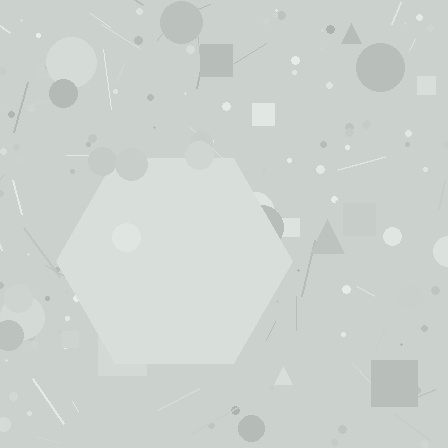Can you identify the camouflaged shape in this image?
The camouflaged shape is a hexagon.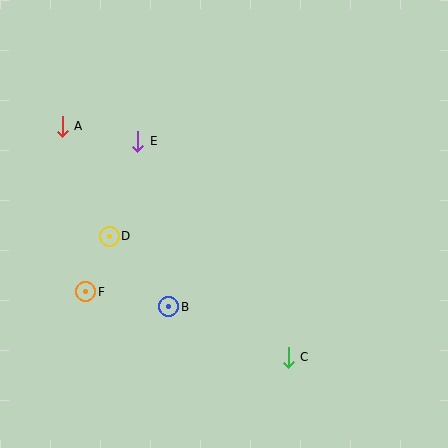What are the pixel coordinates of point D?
Point D is at (109, 236).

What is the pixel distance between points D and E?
The distance between D and E is 99 pixels.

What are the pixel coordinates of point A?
Point A is at (62, 126).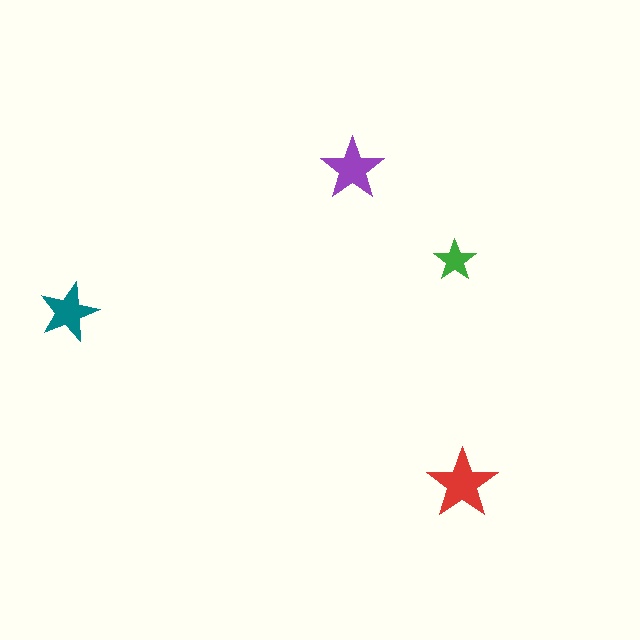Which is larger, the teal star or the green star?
The teal one.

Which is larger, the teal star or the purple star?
The purple one.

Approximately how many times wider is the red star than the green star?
About 1.5 times wider.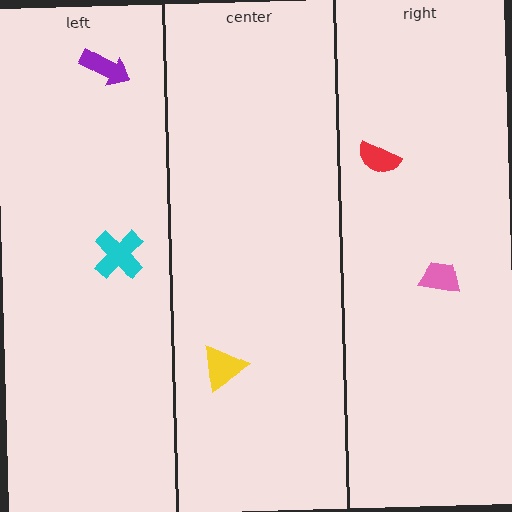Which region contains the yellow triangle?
The center region.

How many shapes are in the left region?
2.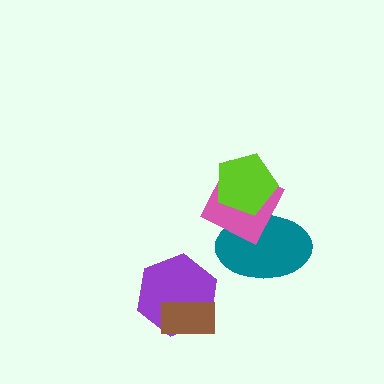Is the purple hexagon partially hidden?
Yes, it is partially covered by another shape.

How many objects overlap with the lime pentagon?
2 objects overlap with the lime pentagon.